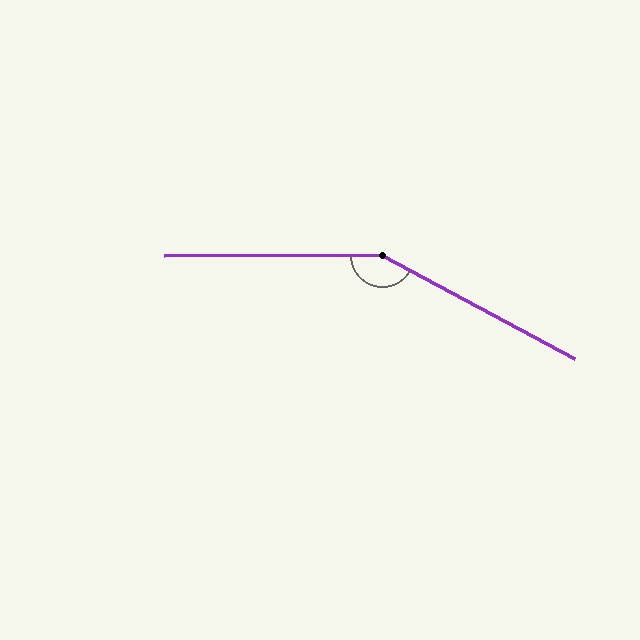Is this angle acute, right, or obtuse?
It is obtuse.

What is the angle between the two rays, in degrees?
Approximately 152 degrees.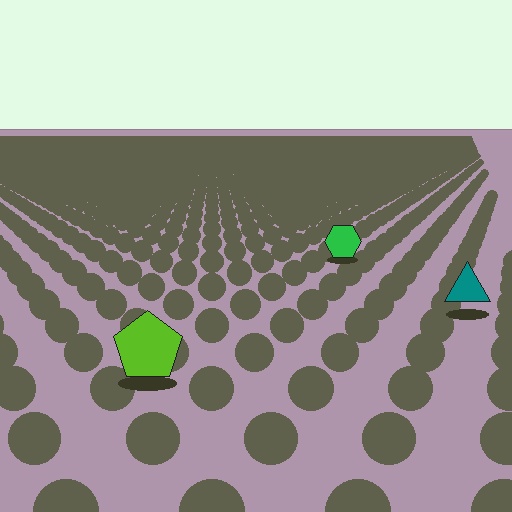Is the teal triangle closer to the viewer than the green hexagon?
Yes. The teal triangle is closer — you can tell from the texture gradient: the ground texture is coarser near it.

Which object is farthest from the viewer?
The green hexagon is farthest from the viewer. It appears smaller and the ground texture around it is denser.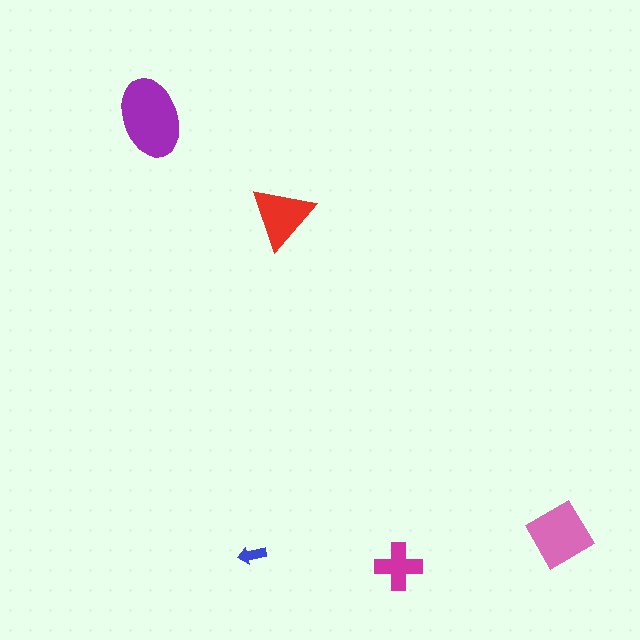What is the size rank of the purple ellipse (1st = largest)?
1st.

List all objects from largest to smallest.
The purple ellipse, the pink diamond, the red triangle, the magenta cross, the blue arrow.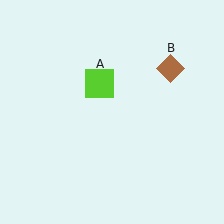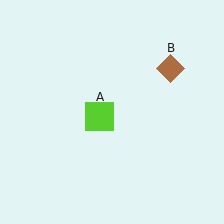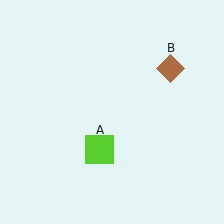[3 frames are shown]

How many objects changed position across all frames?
1 object changed position: lime square (object A).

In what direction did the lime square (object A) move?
The lime square (object A) moved down.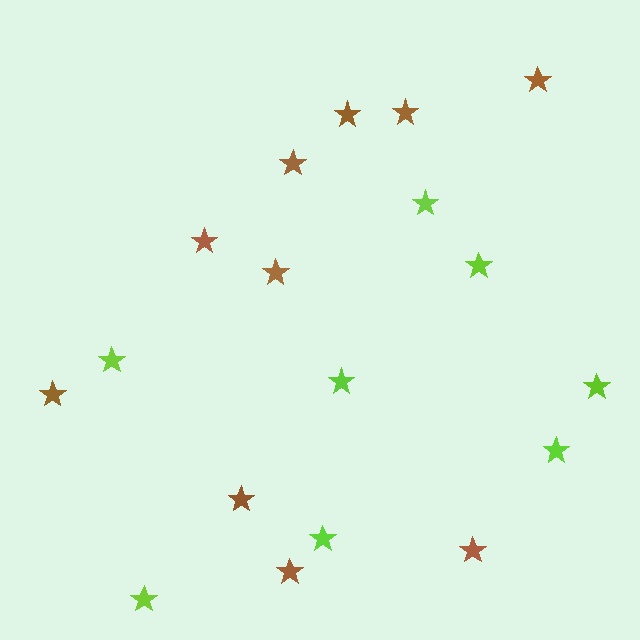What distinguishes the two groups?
There are 2 groups: one group of lime stars (8) and one group of brown stars (10).